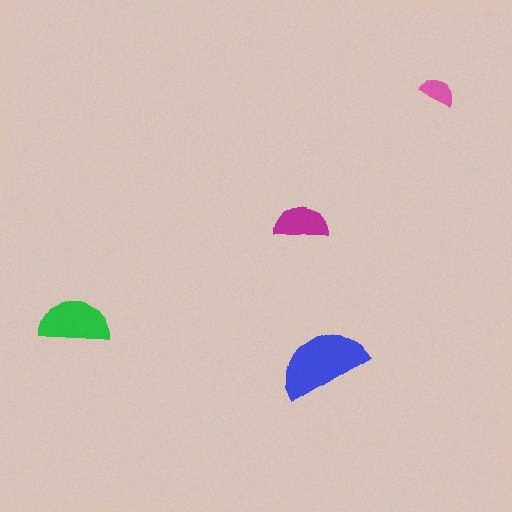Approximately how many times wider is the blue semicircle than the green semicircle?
About 1.5 times wider.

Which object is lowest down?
The blue semicircle is bottommost.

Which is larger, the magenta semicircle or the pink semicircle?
The magenta one.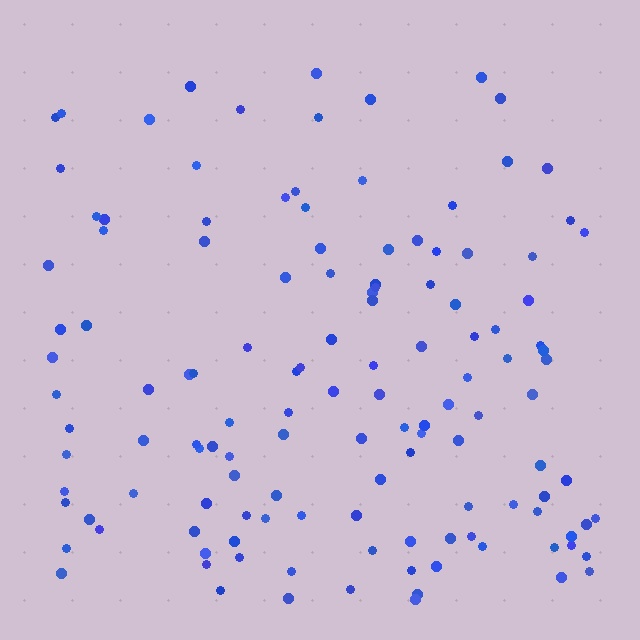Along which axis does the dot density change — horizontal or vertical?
Vertical.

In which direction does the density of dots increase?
From top to bottom, with the bottom side densest.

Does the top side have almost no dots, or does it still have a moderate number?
Still a moderate number, just noticeably fewer than the bottom.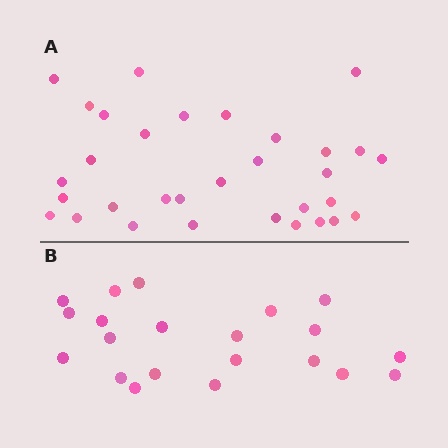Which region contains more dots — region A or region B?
Region A (the top region) has more dots.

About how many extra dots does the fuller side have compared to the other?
Region A has roughly 12 or so more dots than region B.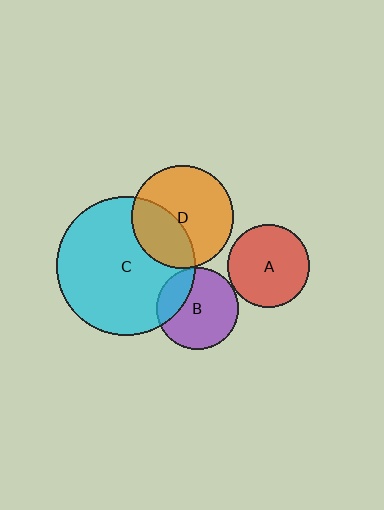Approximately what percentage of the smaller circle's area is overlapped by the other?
Approximately 25%.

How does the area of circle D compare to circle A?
Approximately 1.6 times.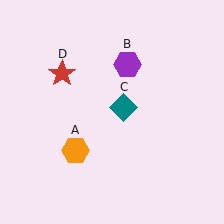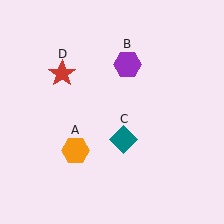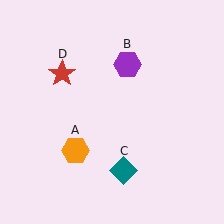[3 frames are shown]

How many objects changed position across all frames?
1 object changed position: teal diamond (object C).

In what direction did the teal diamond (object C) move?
The teal diamond (object C) moved down.